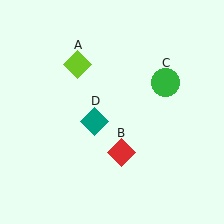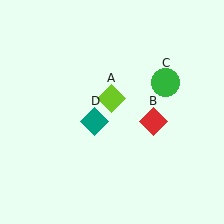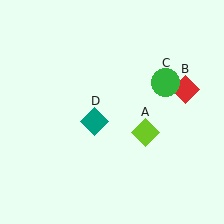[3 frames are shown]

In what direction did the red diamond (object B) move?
The red diamond (object B) moved up and to the right.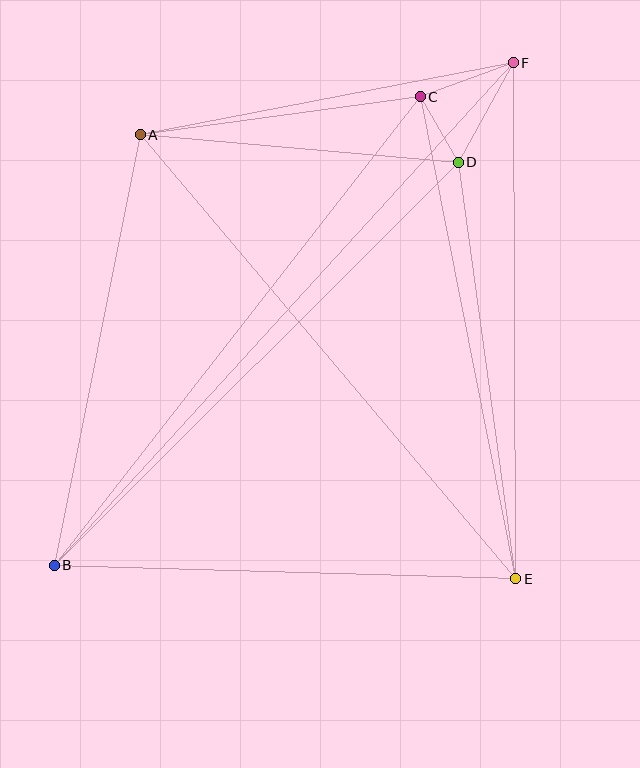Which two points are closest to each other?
Points C and D are closest to each other.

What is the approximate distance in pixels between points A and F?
The distance between A and F is approximately 380 pixels.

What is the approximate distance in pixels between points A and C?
The distance between A and C is approximately 283 pixels.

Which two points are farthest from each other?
Points B and F are farthest from each other.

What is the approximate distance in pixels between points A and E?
The distance between A and E is approximately 581 pixels.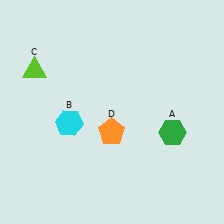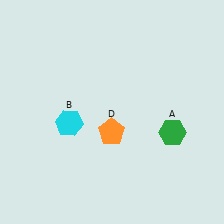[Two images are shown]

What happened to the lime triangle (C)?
The lime triangle (C) was removed in Image 2. It was in the top-left area of Image 1.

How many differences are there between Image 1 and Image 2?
There is 1 difference between the two images.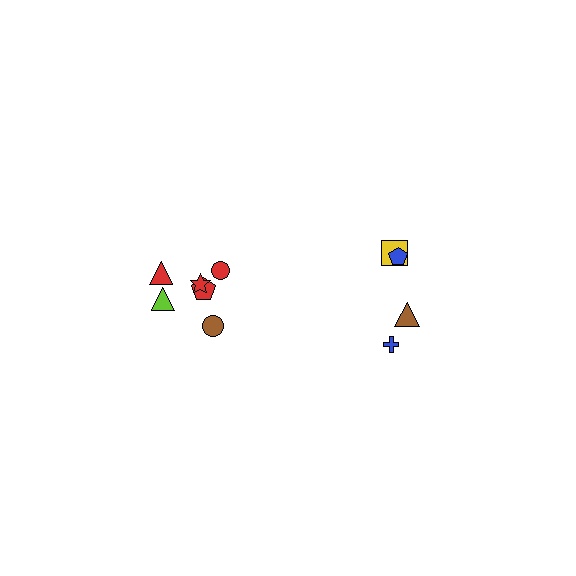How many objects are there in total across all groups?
There are 10 objects.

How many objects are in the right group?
There are 4 objects.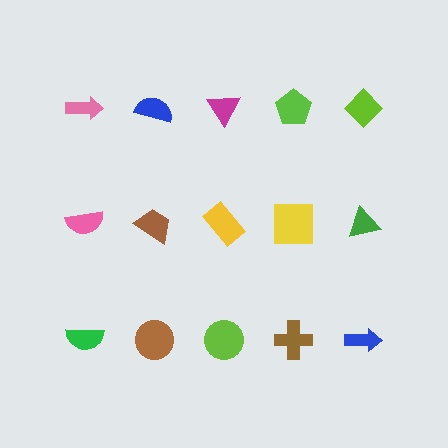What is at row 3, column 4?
A brown cross.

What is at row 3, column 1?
A green semicircle.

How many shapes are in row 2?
5 shapes.